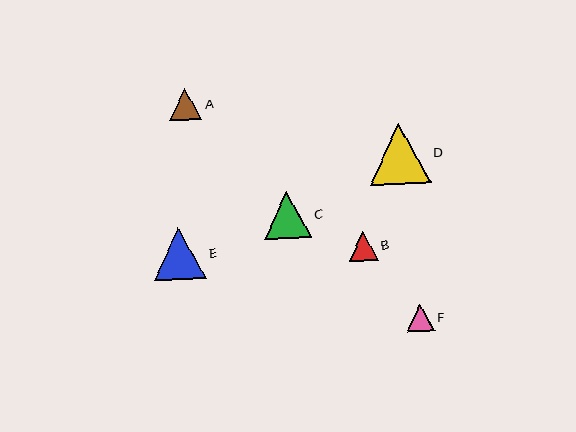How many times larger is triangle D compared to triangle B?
Triangle D is approximately 2.1 times the size of triangle B.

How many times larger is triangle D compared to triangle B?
Triangle D is approximately 2.1 times the size of triangle B.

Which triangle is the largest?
Triangle D is the largest with a size of approximately 61 pixels.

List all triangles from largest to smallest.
From largest to smallest: D, E, C, A, B, F.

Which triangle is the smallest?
Triangle F is the smallest with a size of approximately 27 pixels.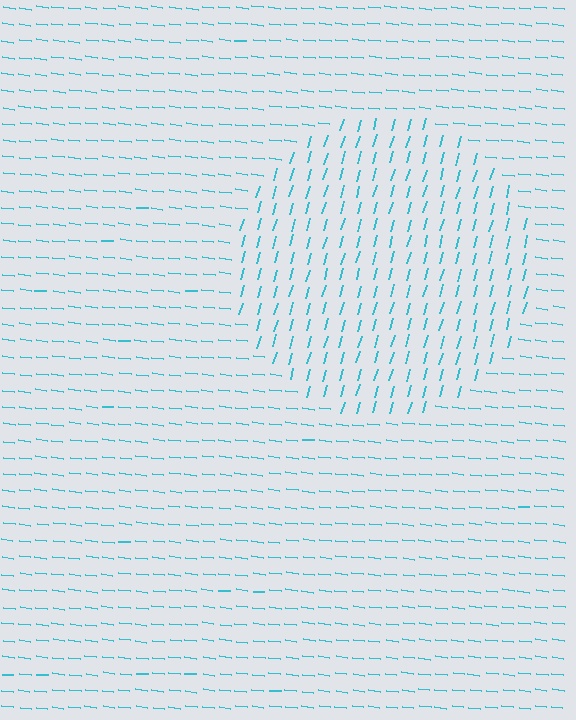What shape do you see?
I see a circle.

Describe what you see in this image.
The image is filled with small cyan line segments. A circle region in the image has lines oriented differently from the surrounding lines, creating a visible texture boundary.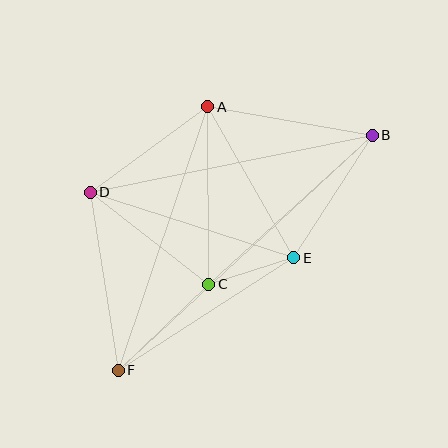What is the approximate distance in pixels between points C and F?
The distance between C and F is approximately 125 pixels.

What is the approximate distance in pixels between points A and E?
The distance between A and E is approximately 174 pixels.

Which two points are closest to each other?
Points C and E are closest to each other.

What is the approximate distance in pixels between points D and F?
The distance between D and F is approximately 180 pixels.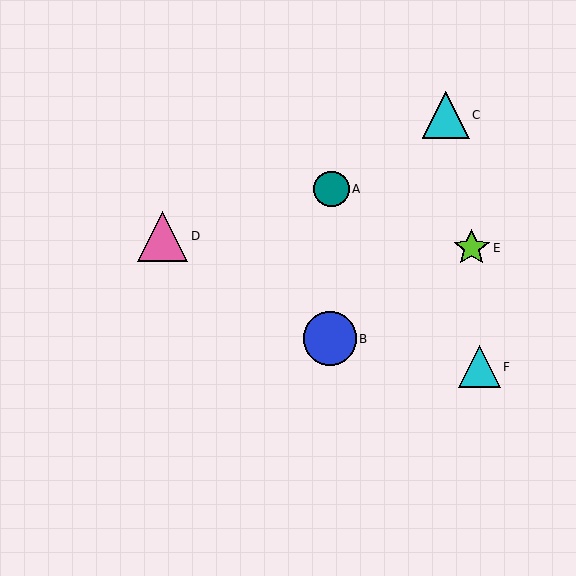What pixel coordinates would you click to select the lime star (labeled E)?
Click at (472, 248) to select the lime star E.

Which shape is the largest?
The blue circle (labeled B) is the largest.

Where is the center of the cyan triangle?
The center of the cyan triangle is at (446, 115).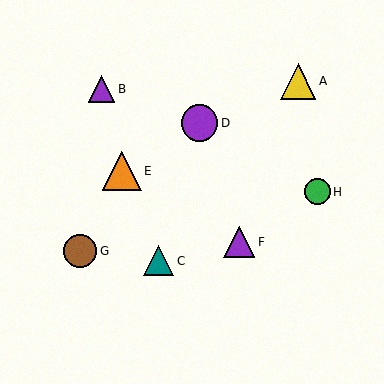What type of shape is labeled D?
Shape D is a purple circle.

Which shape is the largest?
The orange triangle (labeled E) is the largest.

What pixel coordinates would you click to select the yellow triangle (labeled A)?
Click at (298, 82) to select the yellow triangle A.